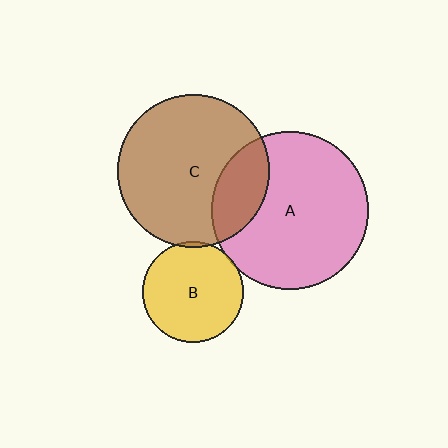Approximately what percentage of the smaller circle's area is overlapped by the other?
Approximately 5%.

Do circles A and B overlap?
Yes.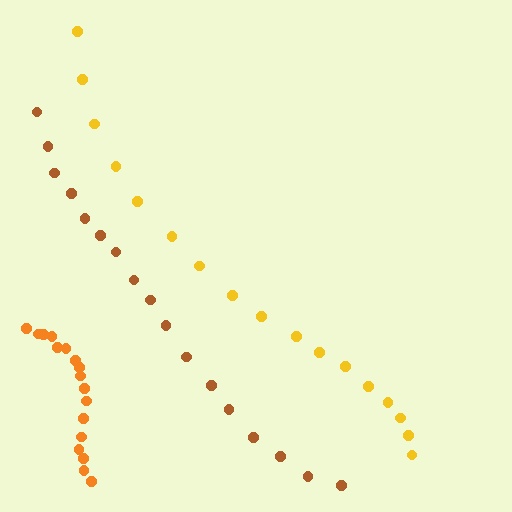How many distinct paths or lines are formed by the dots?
There are 3 distinct paths.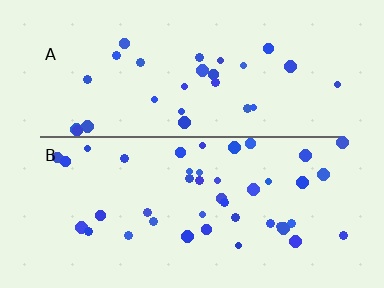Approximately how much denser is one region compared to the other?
Approximately 1.5× — region B over region A.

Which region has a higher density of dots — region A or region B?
B (the bottom).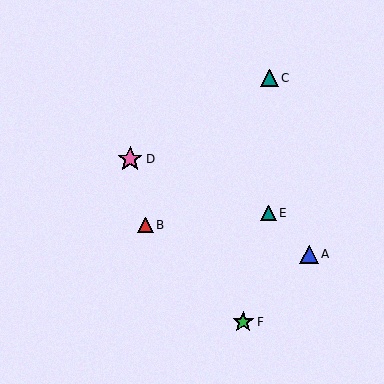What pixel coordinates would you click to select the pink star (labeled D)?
Click at (130, 159) to select the pink star D.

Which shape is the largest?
The pink star (labeled D) is the largest.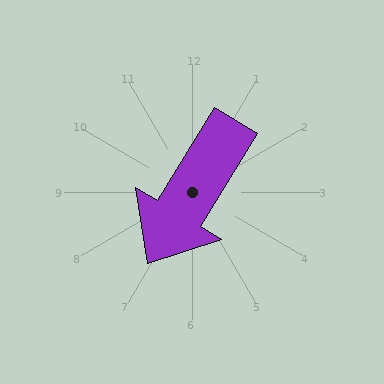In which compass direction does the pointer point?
Southwest.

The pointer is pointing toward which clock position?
Roughly 7 o'clock.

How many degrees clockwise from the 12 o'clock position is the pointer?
Approximately 212 degrees.